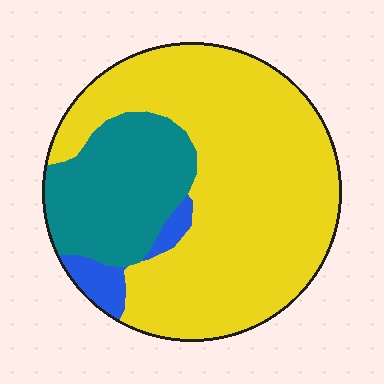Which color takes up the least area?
Blue, at roughly 5%.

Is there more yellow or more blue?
Yellow.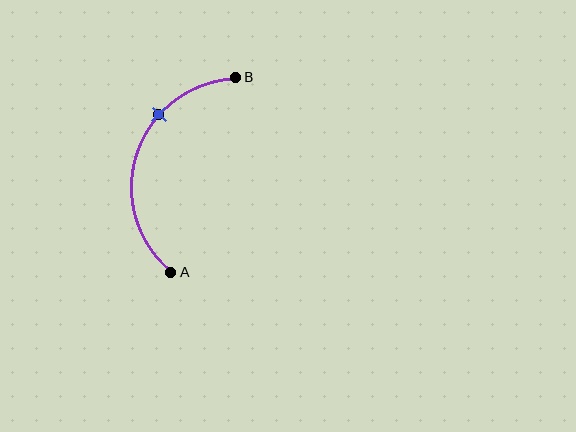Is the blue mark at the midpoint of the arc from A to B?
No. The blue mark lies on the arc but is closer to endpoint B. The arc midpoint would be at the point on the curve equidistant along the arc from both A and B.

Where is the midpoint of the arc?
The arc midpoint is the point on the curve farthest from the straight line joining A and B. It sits to the left of that line.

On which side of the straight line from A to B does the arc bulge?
The arc bulges to the left of the straight line connecting A and B.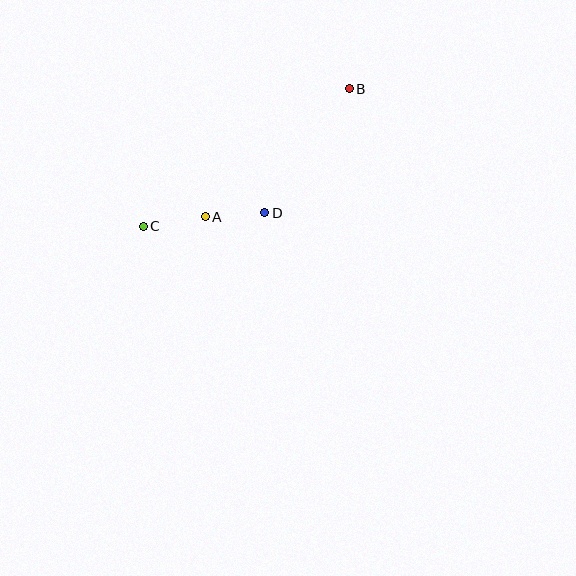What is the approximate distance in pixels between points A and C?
The distance between A and C is approximately 63 pixels.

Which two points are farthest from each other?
Points B and C are farthest from each other.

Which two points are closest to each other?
Points A and D are closest to each other.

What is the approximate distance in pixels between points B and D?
The distance between B and D is approximately 150 pixels.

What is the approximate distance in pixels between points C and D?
The distance between C and D is approximately 122 pixels.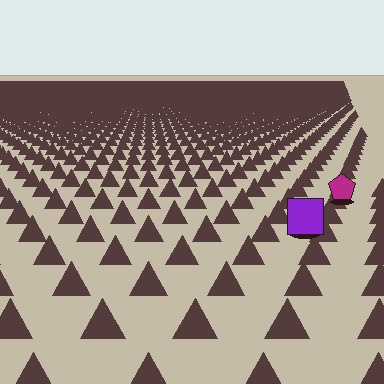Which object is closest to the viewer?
The purple square is closest. The texture marks near it are larger and more spread out.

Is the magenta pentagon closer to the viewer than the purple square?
No. The purple square is closer — you can tell from the texture gradient: the ground texture is coarser near it.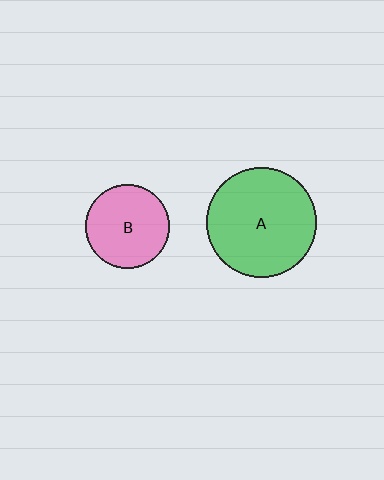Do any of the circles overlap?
No, none of the circles overlap.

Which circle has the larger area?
Circle A (green).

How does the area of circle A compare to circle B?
Approximately 1.7 times.